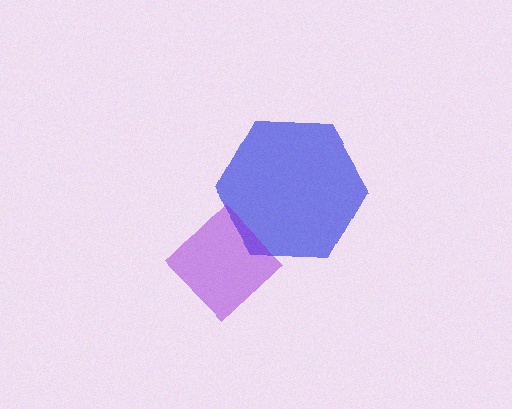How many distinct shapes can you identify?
There are 2 distinct shapes: a blue hexagon, a purple diamond.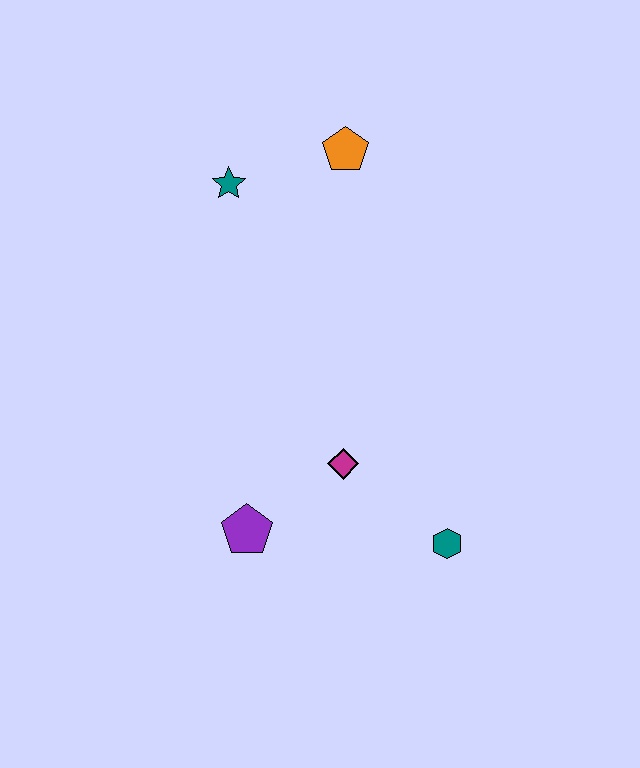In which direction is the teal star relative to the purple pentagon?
The teal star is above the purple pentagon.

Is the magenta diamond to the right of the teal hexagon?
No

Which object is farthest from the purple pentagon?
The orange pentagon is farthest from the purple pentagon.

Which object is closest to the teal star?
The orange pentagon is closest to the teal star.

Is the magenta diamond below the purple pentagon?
No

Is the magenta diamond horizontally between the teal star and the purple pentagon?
No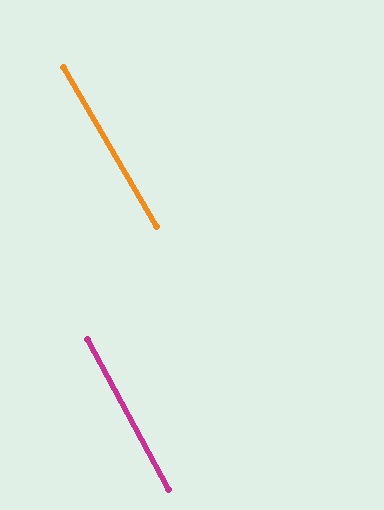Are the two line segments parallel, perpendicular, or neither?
Parallel — their directions differ by only 1.8°.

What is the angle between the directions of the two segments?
Approximately 2 degrees.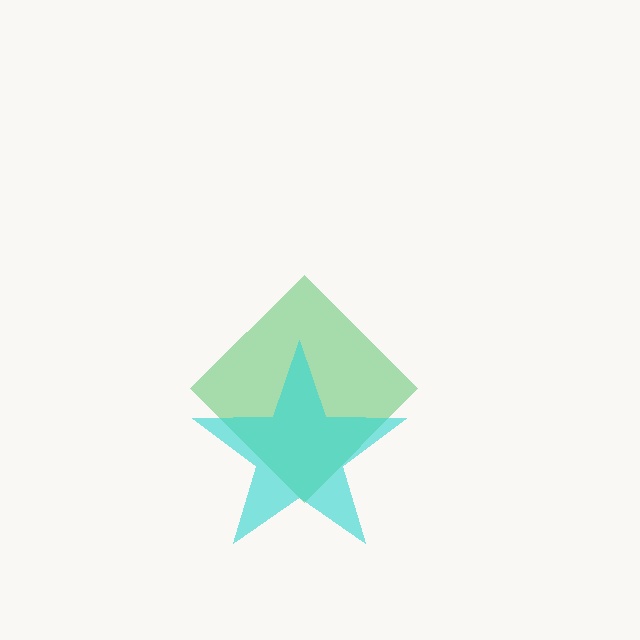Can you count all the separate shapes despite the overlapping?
Yes, there are 2 separate shapes.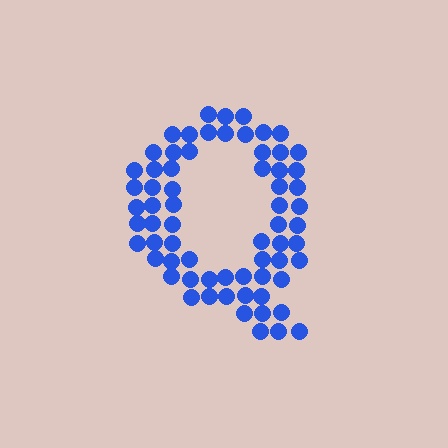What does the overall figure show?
The overall figure shows the letter Q.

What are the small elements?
The small elements are circles.